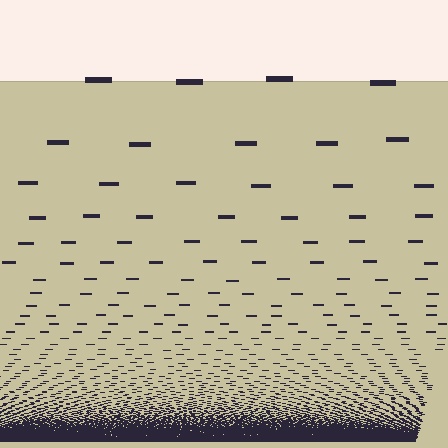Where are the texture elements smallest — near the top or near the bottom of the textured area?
Near the bottom.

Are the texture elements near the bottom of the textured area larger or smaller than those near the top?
Smaller. The gradient is inverted — elements near the bottom are smaller and denser.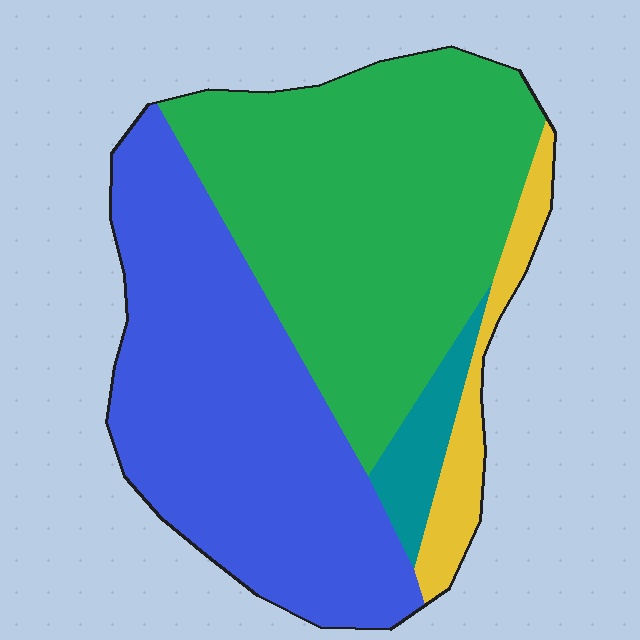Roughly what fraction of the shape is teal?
Teal covers around 5% of the shape.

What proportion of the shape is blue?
Blue takes up between a quarter and a half of the shape.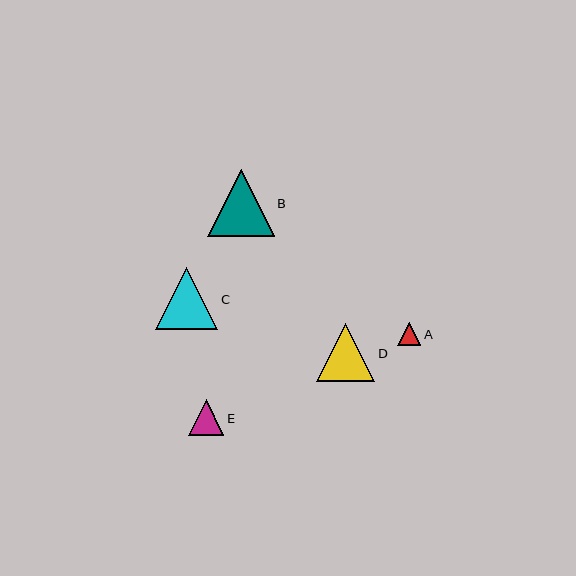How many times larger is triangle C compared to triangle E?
Triangle C is approximately 1.7 times the size of triangle E.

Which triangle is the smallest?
Triangle A is the smallest with a size of approximately 23 pixels.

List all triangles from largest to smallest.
From largest to smallest: B, C, D, E, A.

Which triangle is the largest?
Triangle B is the largest with a size of approximately 66 pixels.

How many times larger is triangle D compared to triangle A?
Triangle D is approximately 2.5 times the size of triangle A.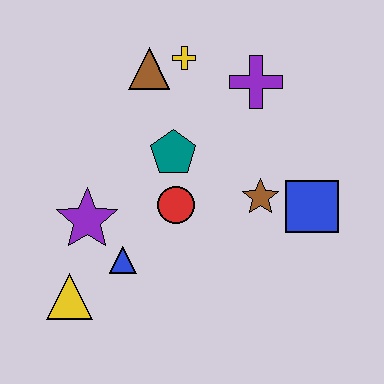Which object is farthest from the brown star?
The yellow triangle is farthest from the brown star.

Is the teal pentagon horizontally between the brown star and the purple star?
Yes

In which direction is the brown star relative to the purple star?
The brown star is to the right of the purple star.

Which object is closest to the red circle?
The teal pentagon is closest to the red circle.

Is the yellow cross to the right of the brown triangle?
Yes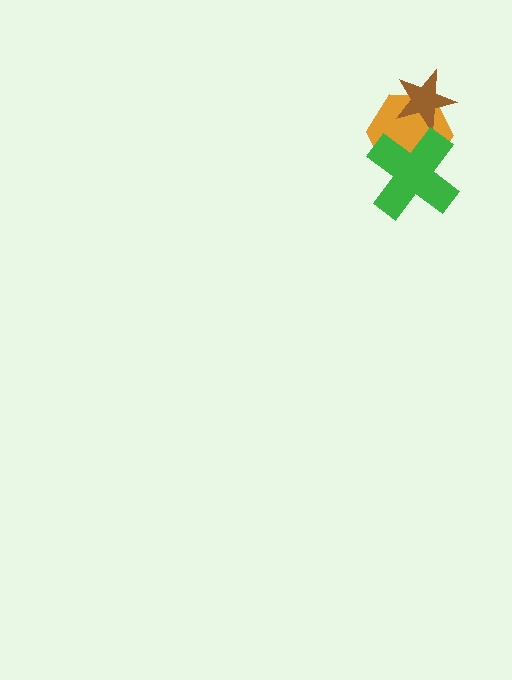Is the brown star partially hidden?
No, no other shape covers it.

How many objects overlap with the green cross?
1 object overlaps with the green cross.